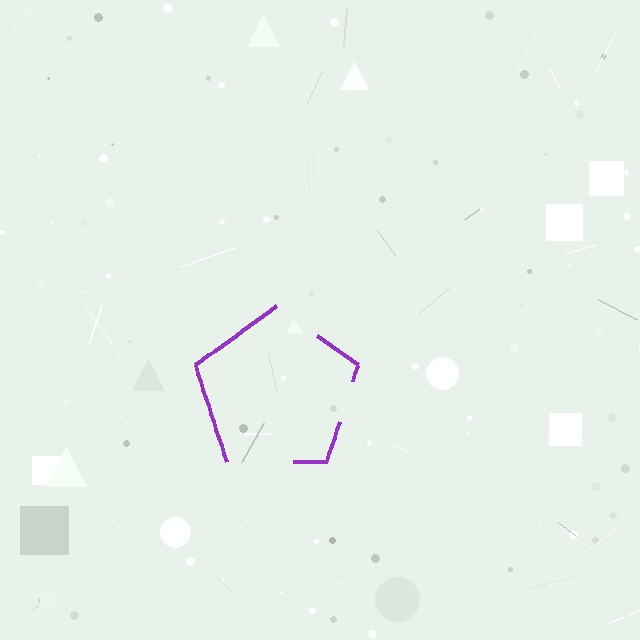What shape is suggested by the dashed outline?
The dashed outline suggests a pentagon.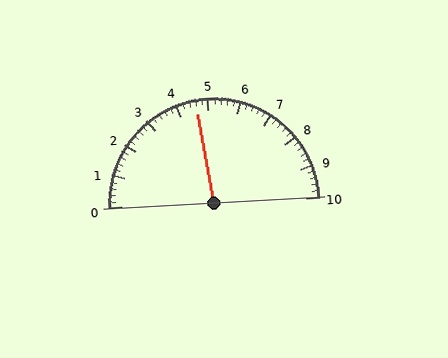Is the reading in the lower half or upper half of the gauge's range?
The reading is in the lower half of the range (0 to 10).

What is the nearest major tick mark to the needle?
The nearest major tick mark is 5.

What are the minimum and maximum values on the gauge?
The gauge ranges from 0 to 10.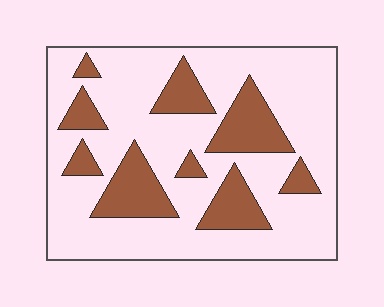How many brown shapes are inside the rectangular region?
9.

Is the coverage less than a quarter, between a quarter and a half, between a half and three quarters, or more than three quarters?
Between a quarter and a half.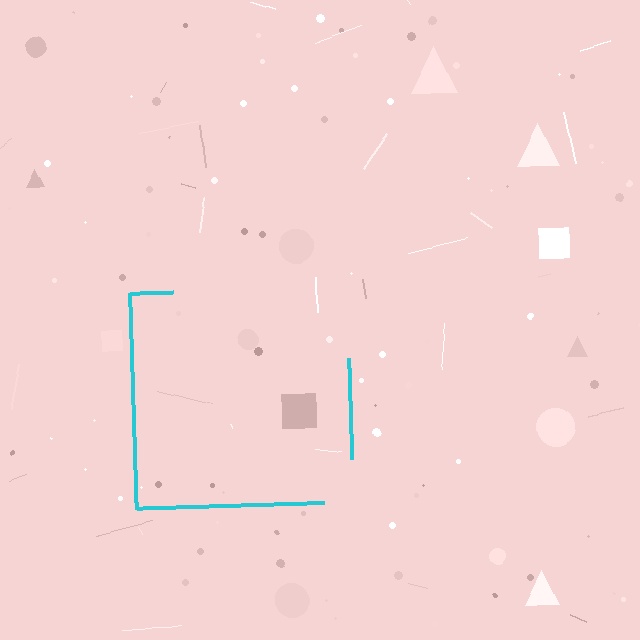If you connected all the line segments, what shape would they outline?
They would outline a square.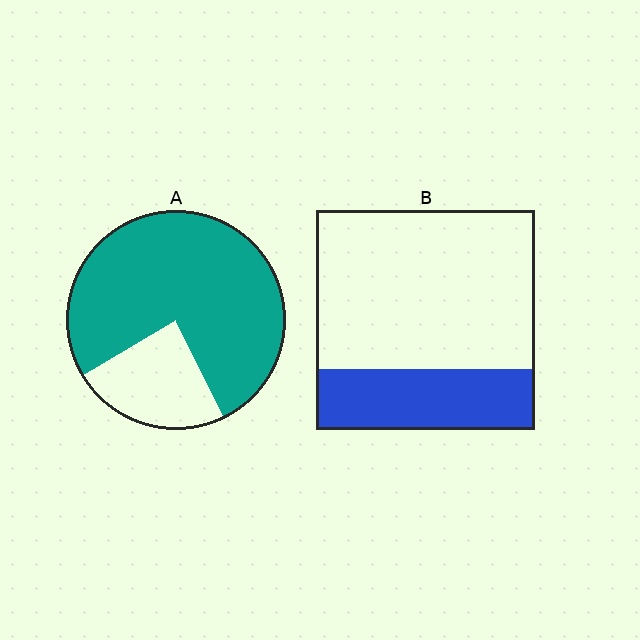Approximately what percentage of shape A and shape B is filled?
A is approximately 75% and B is approximately 30%.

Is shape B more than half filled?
No.